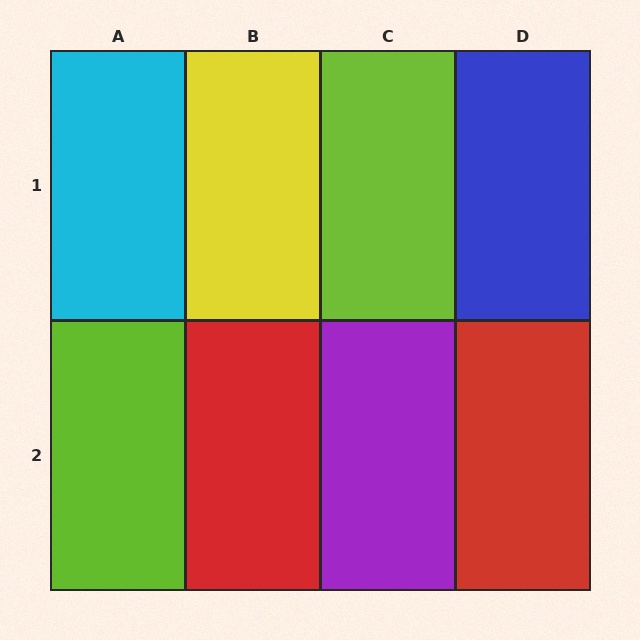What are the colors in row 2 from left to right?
Lime, red, purple, red.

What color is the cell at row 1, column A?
Cyan.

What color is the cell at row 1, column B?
Yellow.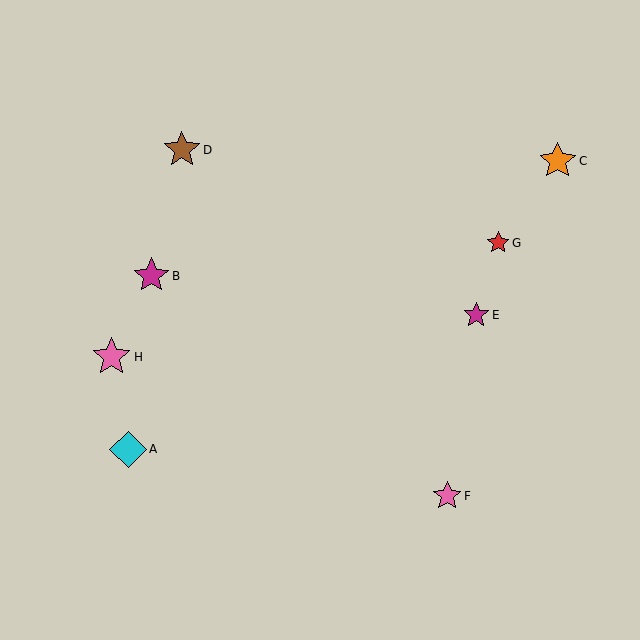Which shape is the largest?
The pink star (labeled H) is the largest.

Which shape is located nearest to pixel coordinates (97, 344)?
The pink star (labeled H) at (111, 357) is nearest to that location.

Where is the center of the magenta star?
The center of the magenta star is at (151, 276).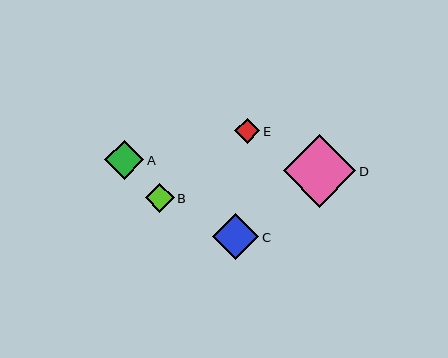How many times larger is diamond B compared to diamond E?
Diamond B is approximately 1.1 times the size of diamond E.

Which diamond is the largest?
Diamond D is the largest with a size of approximately 73 pixels.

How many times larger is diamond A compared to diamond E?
Diamond A is approximately 1.6 times the size of diamond E.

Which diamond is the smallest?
Diamond E is the smallest with a size of approximately 25 pixels.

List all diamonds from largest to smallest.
From largest to smallest: D, C, A, B, E.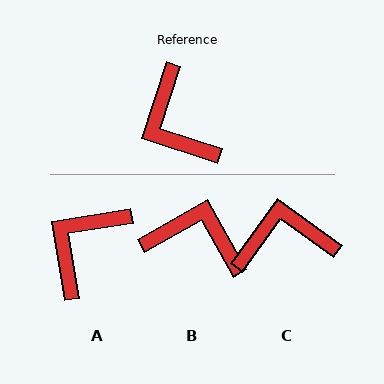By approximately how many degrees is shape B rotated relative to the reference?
Approximately 133 degrees clockwise.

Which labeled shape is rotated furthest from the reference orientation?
B, about 133 degrees away.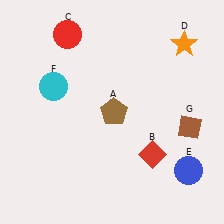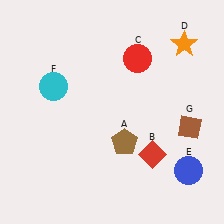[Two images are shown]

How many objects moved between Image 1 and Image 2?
2 objects moved between the two images.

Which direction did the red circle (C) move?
The red circle (C) moved right.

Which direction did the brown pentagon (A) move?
The brown pentagon (A) moved down.